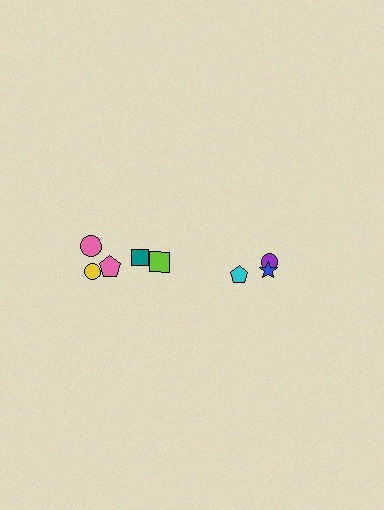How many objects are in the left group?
There are 5 objects.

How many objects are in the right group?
There are 3 objects.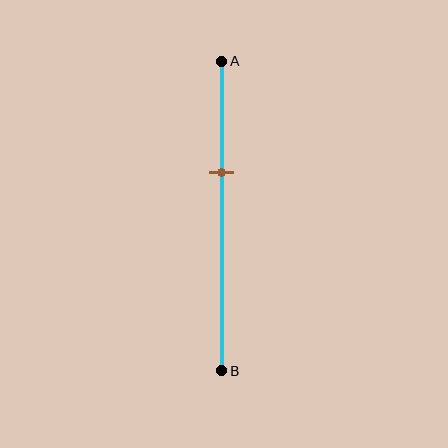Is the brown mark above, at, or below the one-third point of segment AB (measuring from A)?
The brown mark is approximately at the one-third point of segment AB.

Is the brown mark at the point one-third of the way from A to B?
Yes, the mark is approximately at the one-third point.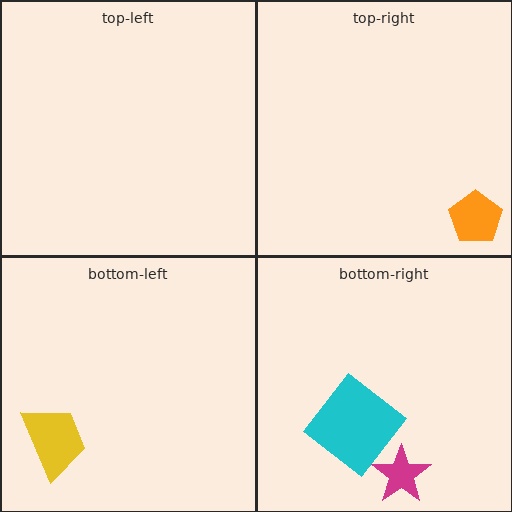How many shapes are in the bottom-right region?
2.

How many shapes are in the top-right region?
1.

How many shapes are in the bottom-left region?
1.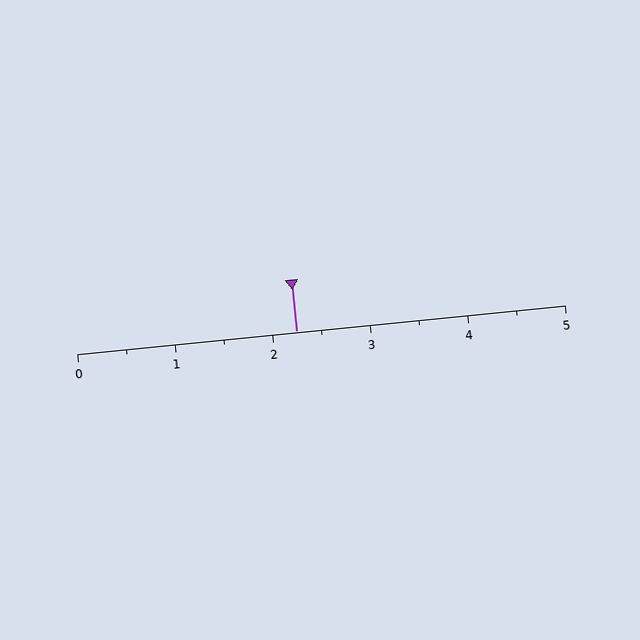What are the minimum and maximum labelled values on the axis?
The axis runs from 0 to 5.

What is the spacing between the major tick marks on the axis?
The major ticks are spaced 1 apart.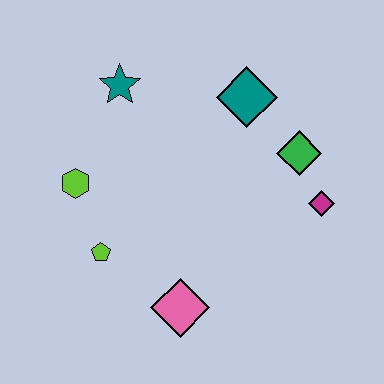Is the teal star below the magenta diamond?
No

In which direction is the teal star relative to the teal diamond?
The teal star is to the left of the teal diamond.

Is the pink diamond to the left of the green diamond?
Yes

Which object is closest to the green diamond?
The magenta diamond is closest to the green diamond.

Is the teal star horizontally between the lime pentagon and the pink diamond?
Yes